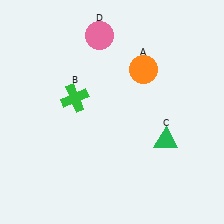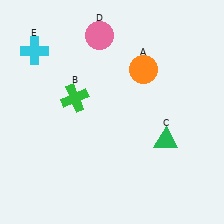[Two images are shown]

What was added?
A cyan cross (E) was added in Image 2.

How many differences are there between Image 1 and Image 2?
There is 1 difference between the two images.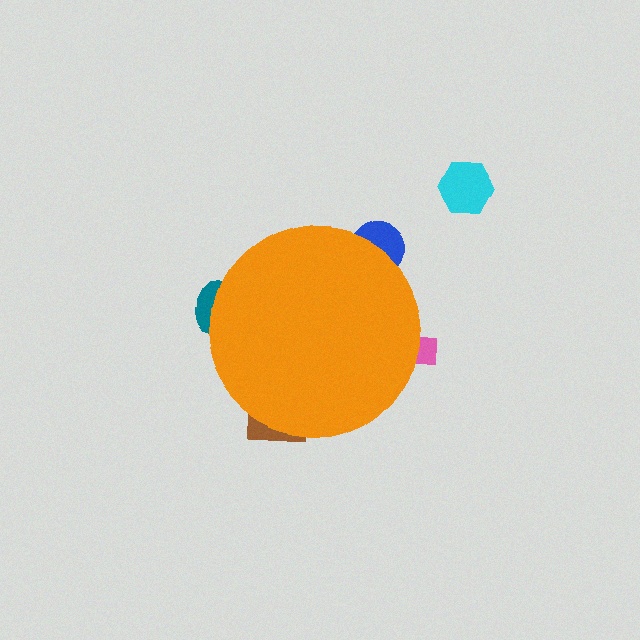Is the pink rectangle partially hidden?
Yes, the pink rectangle is partially hidden behind the orange circle.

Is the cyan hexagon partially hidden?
No, the cyan hexagon is fully visible.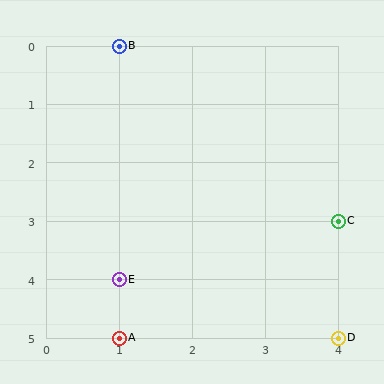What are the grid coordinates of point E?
Point E is at grid coordinates (1, 4).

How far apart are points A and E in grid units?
Points A and E are 1 row apart.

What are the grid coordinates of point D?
Point D is at grid coordinates (4, 5).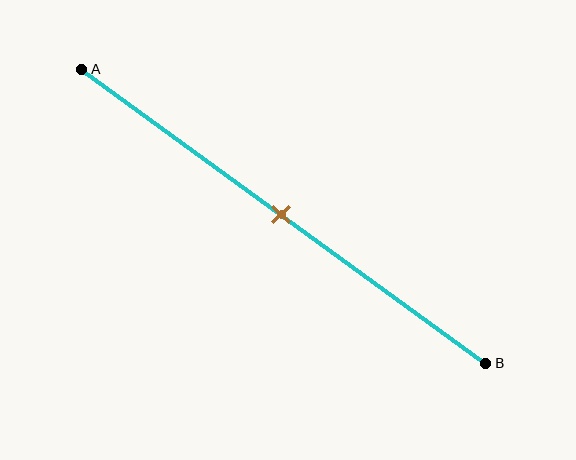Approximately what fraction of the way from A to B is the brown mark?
The brown mark is approximately 50% of the way from A to B.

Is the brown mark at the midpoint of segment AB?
Yes, the mark is approximately at the midpoint.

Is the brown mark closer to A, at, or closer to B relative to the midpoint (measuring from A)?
The brown mark is approximately at the midpoint of segment AB.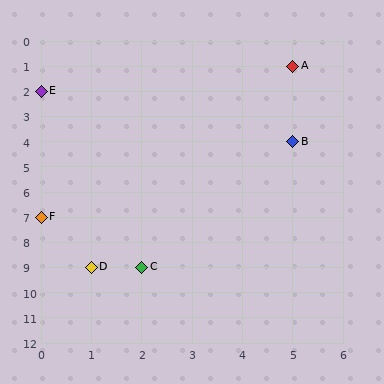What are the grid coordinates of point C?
Point C is at grid coordinates (2, 9).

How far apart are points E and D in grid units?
Points E and D are 1 column and 7 rows apart (about 7.1 grid units diagonally).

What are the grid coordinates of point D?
Point D is at grid coordinates (1, 9).